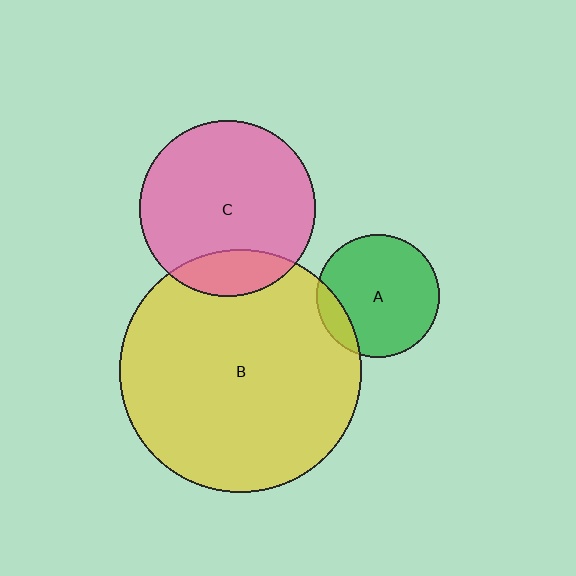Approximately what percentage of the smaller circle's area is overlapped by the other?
Approximately 15%.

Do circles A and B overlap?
Yes.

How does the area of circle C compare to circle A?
Approximately 2.1 times.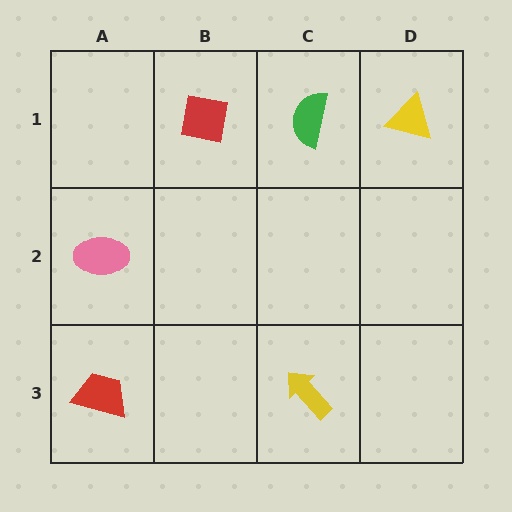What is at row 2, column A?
A pink ellipse.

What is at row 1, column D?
A yellow triangle.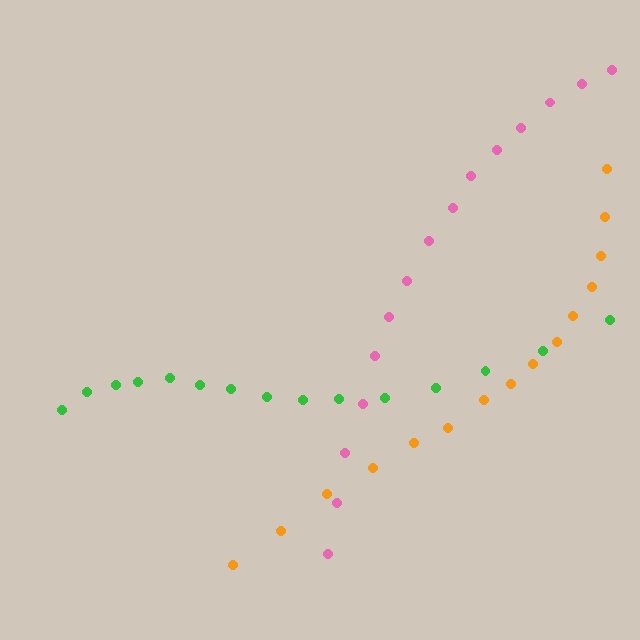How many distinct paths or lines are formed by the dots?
There are 3 distinct paths.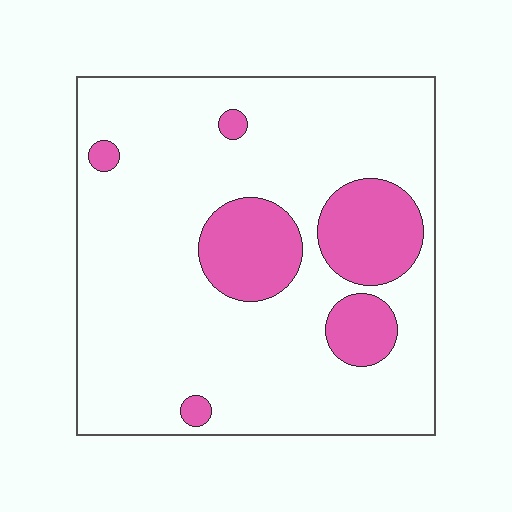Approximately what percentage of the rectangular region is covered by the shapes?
Approximately 20%.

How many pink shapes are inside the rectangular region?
6.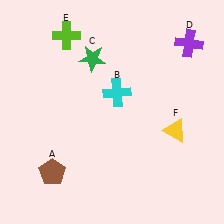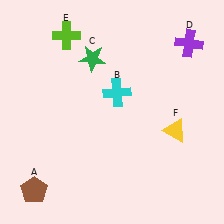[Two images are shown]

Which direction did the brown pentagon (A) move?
The brown pentagon (A) moved left.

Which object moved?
The brown pentagon (A) moved left.